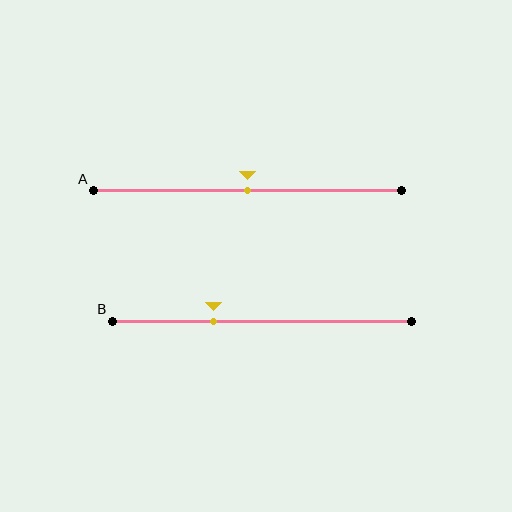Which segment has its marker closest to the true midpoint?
Segment A has its marker closest to the true midpoint.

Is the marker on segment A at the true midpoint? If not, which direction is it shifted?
Yes, the marker on segment A is at the true midpoint.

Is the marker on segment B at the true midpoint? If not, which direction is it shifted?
No, the marker on segment B is shifted to the left by about 16% of the segment length.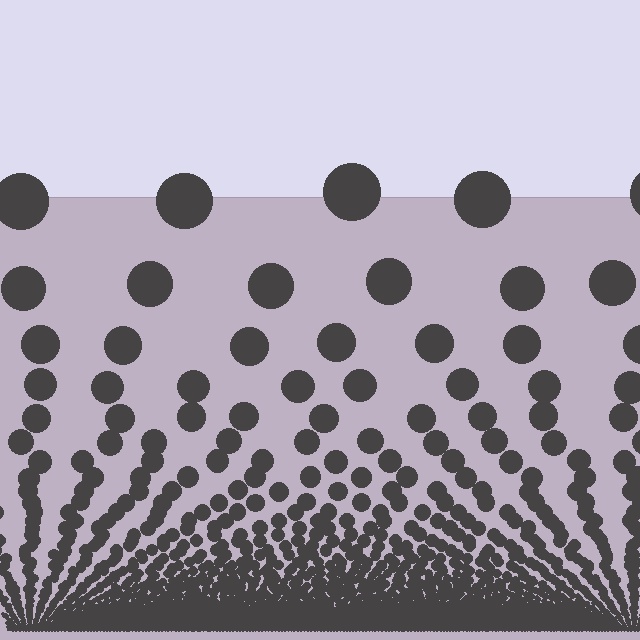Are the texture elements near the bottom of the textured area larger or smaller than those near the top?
Smaller. The gradient is inverted — elements near the bottom are smaller and denser.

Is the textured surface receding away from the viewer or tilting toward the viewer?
The surface appears to tilt toward the viewer. Texture elements get larger and sparser toward the top.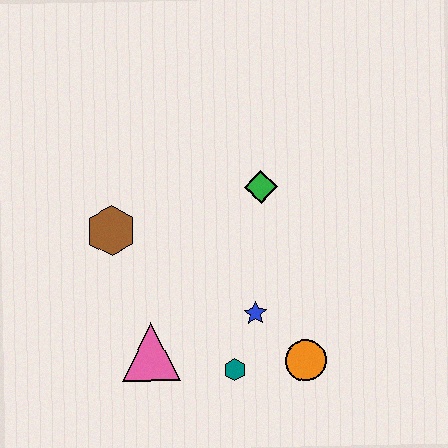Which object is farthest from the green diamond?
The pink triangle is farthest from the green diamond.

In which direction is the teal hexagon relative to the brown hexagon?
The teal hexagon is below the brown hexagon.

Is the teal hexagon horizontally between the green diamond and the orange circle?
No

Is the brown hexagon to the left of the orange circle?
Yes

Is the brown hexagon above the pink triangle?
Yes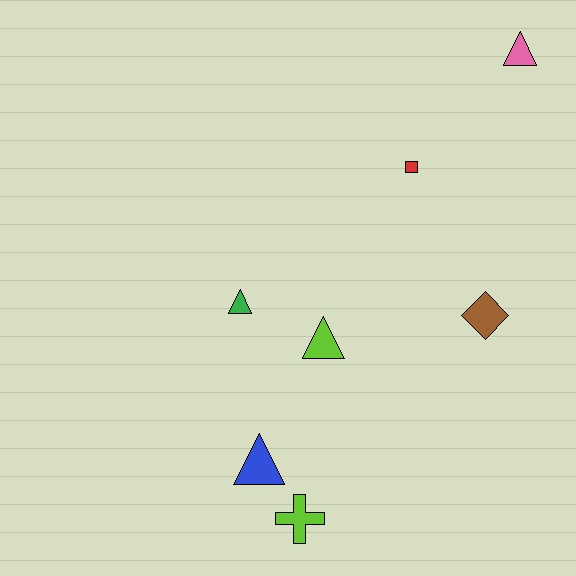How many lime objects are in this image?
There are 2 lime objects.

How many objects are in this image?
There are 7 objects.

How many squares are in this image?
There is 1 square.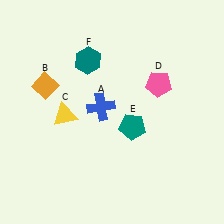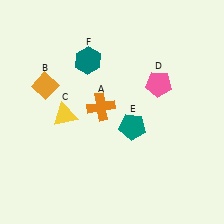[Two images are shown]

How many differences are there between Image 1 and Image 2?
There is 1 difference between the two images.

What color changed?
The cross (A) changed from blue in Image 1 to orange in Image 2.